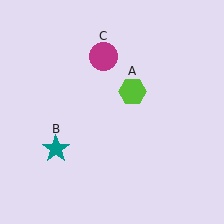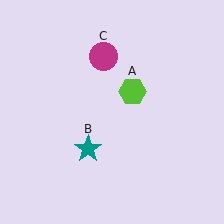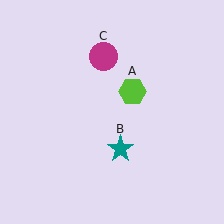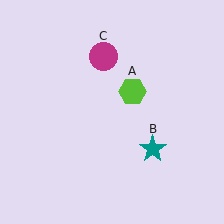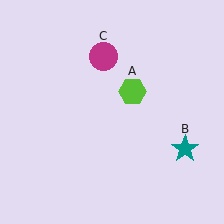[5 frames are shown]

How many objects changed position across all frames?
1 object changed position: teal star (object B).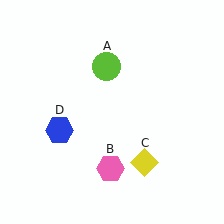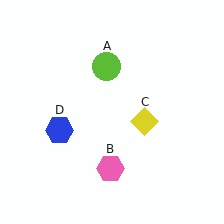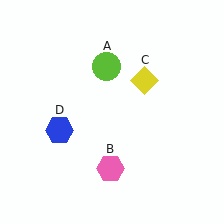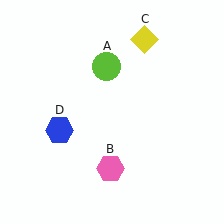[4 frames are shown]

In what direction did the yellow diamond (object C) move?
The yellow diamond (object C) moved up.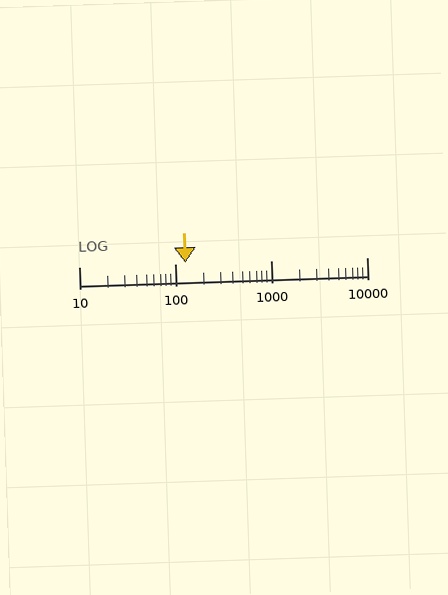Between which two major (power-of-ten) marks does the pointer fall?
The pointer is between 100 and 1000.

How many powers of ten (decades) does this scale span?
The scale spans 3 decades, from 10 to 10000.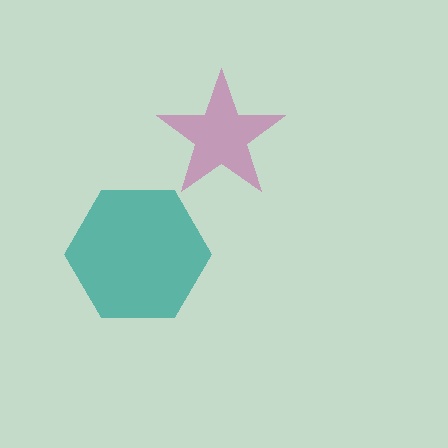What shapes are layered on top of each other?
The layered shapes are: a magenta star, a teal hexagon.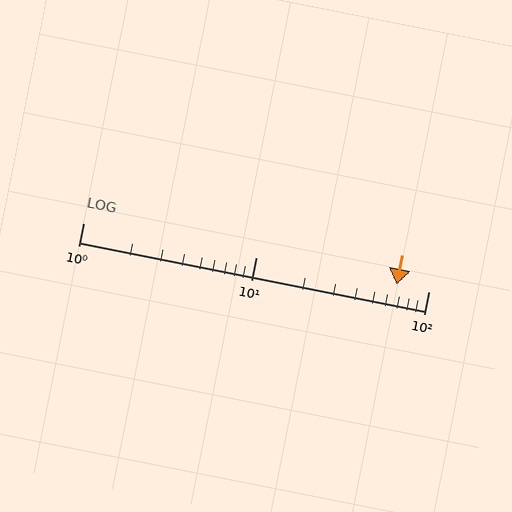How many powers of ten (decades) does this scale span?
The scale spans 2 decades, from 1 to 100.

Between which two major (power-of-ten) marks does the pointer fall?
The pointer is between 10 and 100.